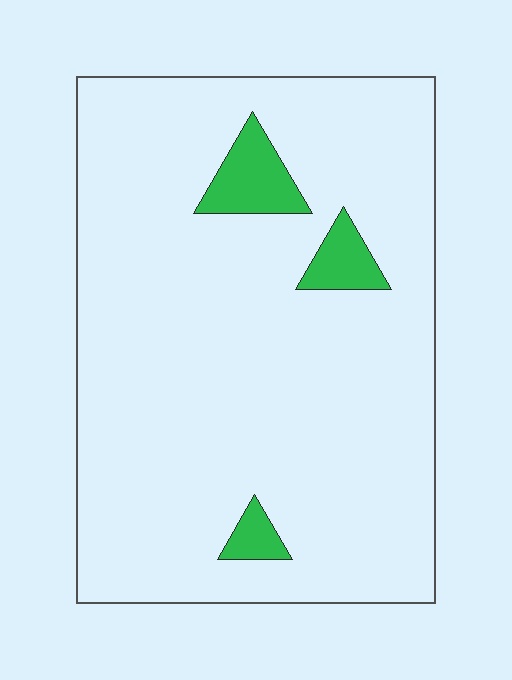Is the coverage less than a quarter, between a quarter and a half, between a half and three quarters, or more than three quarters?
Less than a quarter.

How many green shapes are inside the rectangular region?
3.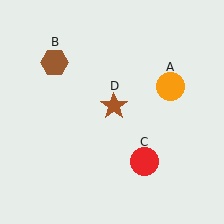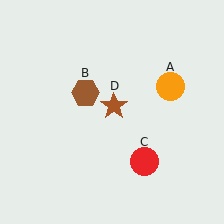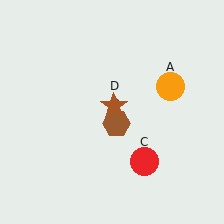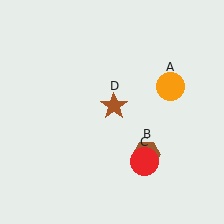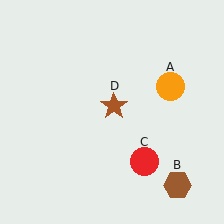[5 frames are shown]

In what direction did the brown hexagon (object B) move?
The brown hexagon (object B) moved down and to the right.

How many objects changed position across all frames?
1 object changed position: brown hexagon (object B).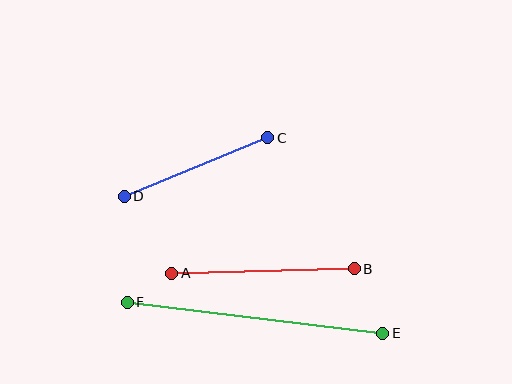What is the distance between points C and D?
The distance is approximately 155 pixels.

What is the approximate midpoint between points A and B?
The midpoint is at approximately (263, 271) pixels.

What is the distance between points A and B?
The distance is approximately 183 pixels.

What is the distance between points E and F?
The distance is approximately 257 pixels.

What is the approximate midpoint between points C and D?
The midpoint is at approximately (196, 167) pixels.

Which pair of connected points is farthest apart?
Points E and F are farthest apart.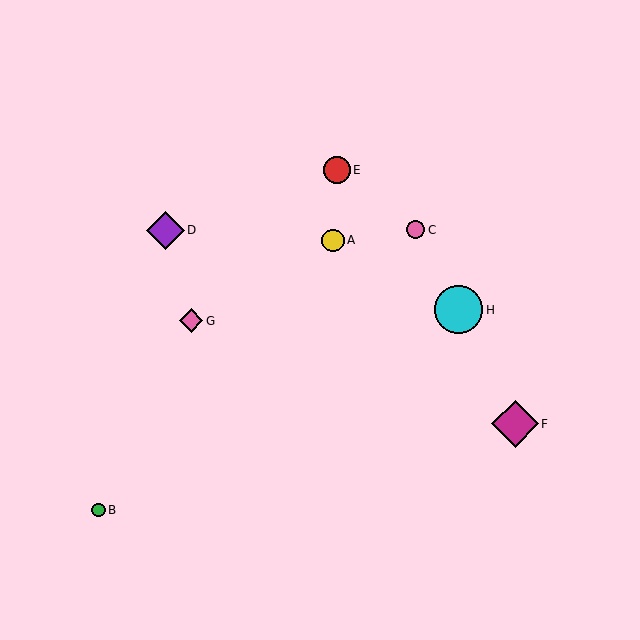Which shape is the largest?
The cyan circle (labeled H) is the largest.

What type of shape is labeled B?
Shape B is a green circle.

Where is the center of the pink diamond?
The center of the pink diamond is at (191, 321).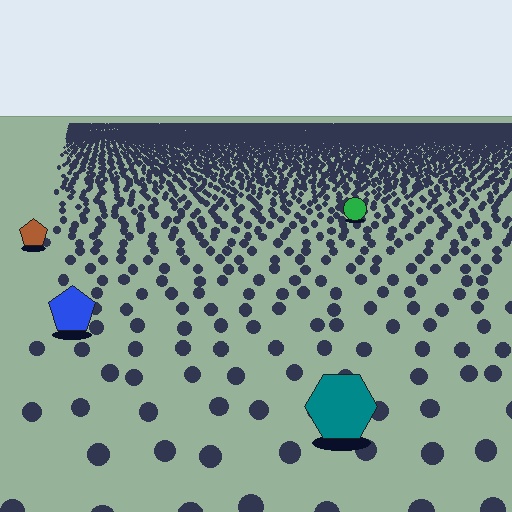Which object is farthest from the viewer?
The green circle is farthest from the viewer. It appears smaller and the ground texture around it is denser.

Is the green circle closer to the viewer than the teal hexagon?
No. The teal hexagon is closer — you can tell from the texture gradient: the ground texture is coarser near it.